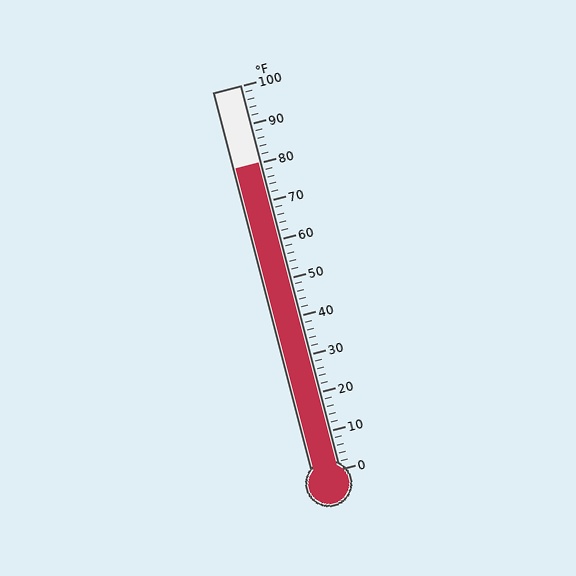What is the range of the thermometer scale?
The thermometer scale ranges from 0°F to 100°F.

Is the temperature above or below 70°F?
The temperature is above 70°F.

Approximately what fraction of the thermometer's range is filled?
The thermometer is filled to approximately 80% of its range.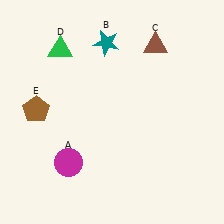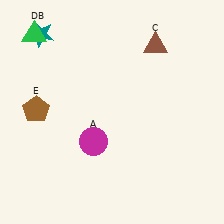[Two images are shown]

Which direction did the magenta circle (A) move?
The magenta circle (A) moved right.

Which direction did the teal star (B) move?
The teal star (B) moved left.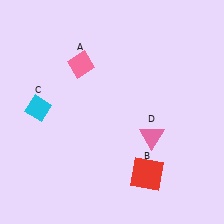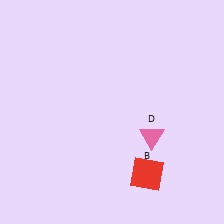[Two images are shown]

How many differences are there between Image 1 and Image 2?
There are 2 differences between the two images.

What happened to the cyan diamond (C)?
The cyan diamond (C) was removed in Image 2. It was in the top-left area of Image 1.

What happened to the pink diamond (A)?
The pink diamond (A) was removed in Image 2. It was in the top-left area of Image 1.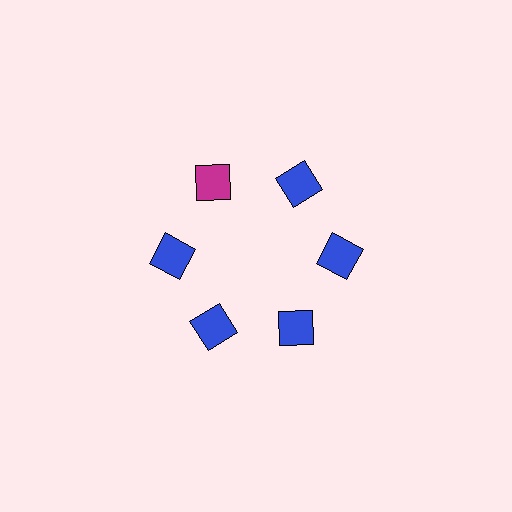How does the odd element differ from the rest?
It has a different color: magenta instead of blue.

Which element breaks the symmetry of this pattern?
The magenta diamond at roughly the 11 o'clock position breaks the symmetry. All other shapes are blue diamonds.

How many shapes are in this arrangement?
There are 6 shapes arranged in a ring pattern.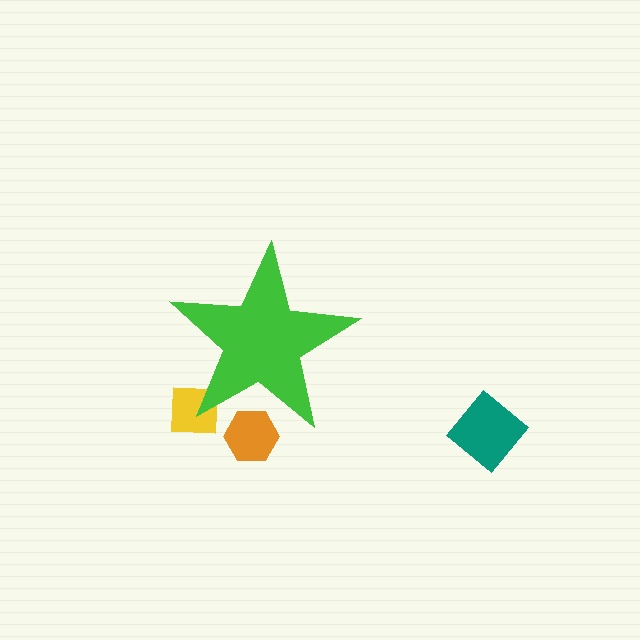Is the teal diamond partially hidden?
No, the teal diamond is fully visible.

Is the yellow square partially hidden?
Yes, the yellow square is partially hidden behind the green star.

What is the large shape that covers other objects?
A green star.